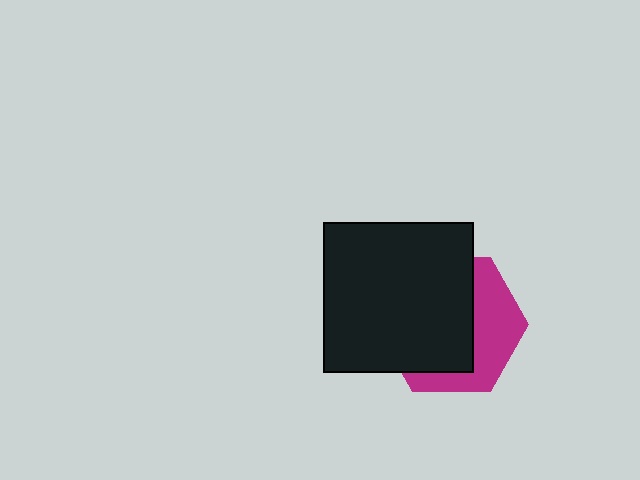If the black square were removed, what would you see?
You would see the complete magenta hexagon.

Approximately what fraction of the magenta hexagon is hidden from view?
Roughly 61% of the magenta hexagon is hidden behind the black square.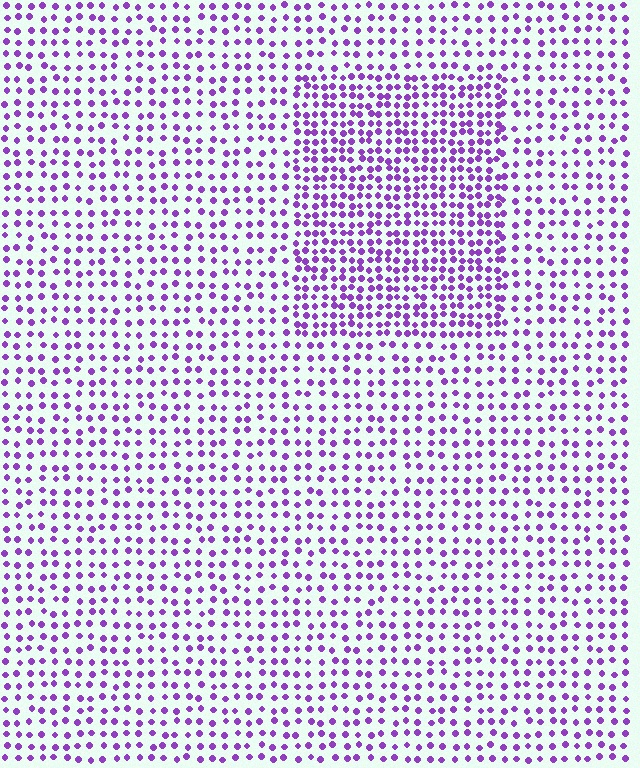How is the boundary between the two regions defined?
The boundary is defined by a change in element density (approximately 1.8x ratio). All elements are the same color, size, and shape.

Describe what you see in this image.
The image contains small purple elements arranged at two different densities. A rectangle-shaped region is visible where the elements are more densely packed than the surrounding area.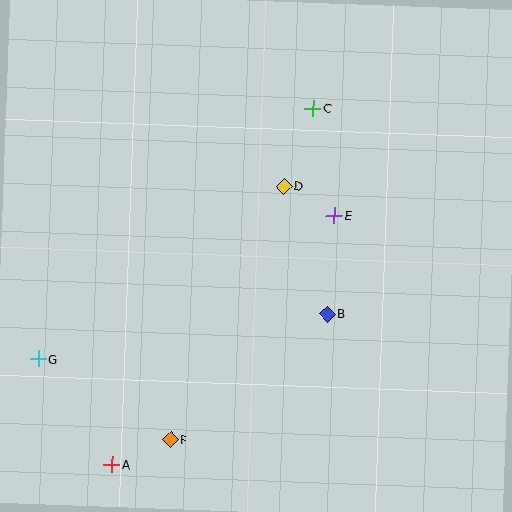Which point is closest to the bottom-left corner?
Point A is closest to the bottom-left corner.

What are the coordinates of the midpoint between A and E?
The midpoint between A and E is at (223, 340).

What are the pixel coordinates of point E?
Point E is at (334, 215).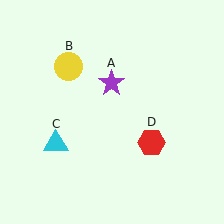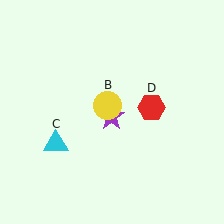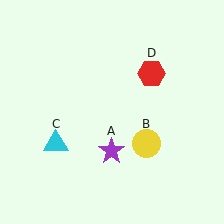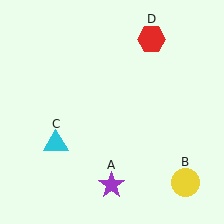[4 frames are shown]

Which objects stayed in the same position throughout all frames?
Cyan triangle (object C) remained stationary.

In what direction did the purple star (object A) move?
The purple star (object A) moved down.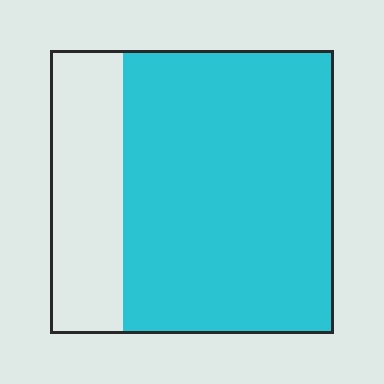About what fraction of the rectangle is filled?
About three quarters (3/4).